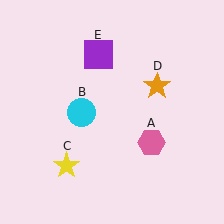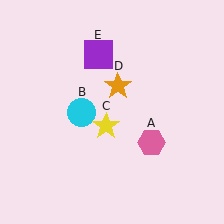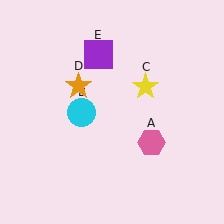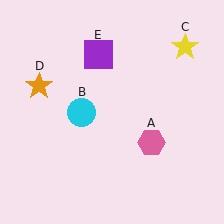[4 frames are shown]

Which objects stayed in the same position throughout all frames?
Pink hexagon (object A) and cyan circle (object B) and purple square (object E) remained stationary.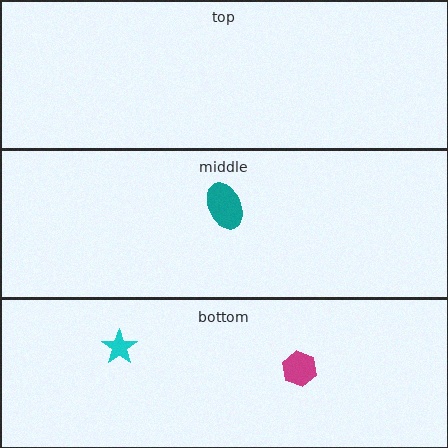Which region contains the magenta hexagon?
The bottom region.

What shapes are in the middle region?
The teal ellipse.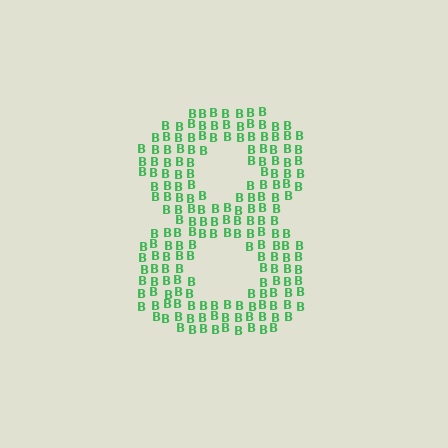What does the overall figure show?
The overall figure shows the digit 8.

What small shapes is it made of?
It is made of small letter B's.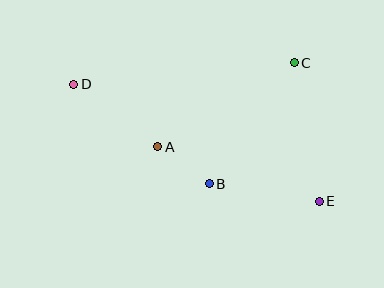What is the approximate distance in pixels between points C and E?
The distance between C and E is approximately 141 pixels.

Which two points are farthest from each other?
Points D and E are farthest from each other.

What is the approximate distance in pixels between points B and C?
The distance between B and C is approximately 148 pixels.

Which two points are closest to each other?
Points A and B are closest to each other.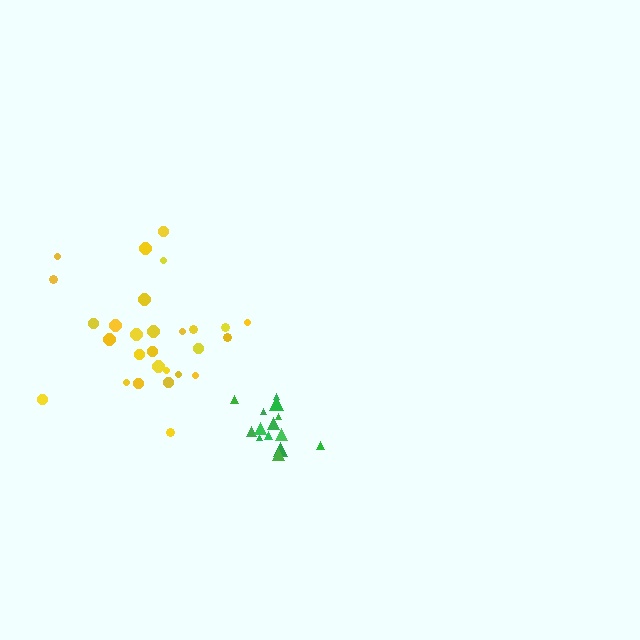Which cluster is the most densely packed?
Green.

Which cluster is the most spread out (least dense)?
Yellow.